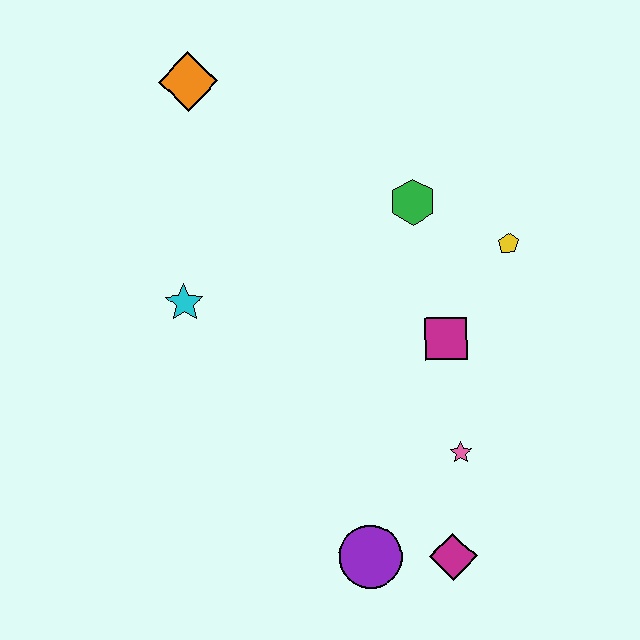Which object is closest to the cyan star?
The orange diamond is closest to the cyan star.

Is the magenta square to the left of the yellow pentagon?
Yes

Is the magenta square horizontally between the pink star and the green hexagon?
Yes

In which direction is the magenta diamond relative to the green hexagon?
The magenta diamond is below the green hexagon.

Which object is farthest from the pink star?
The orange diamond is farthest from the pink star.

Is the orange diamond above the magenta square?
Yes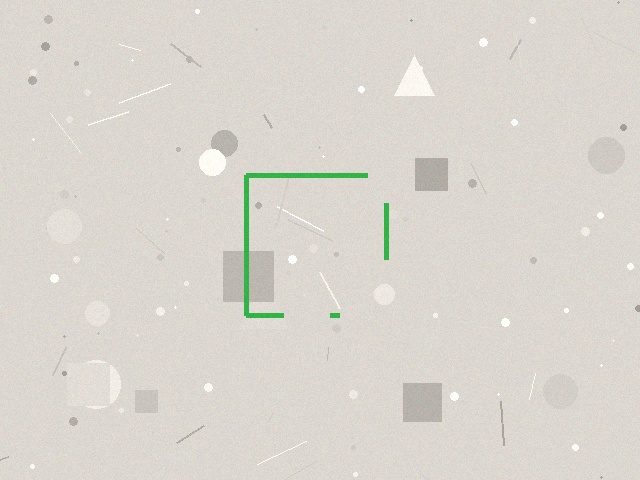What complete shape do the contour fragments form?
The contour fragments form a square.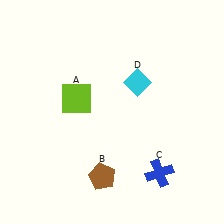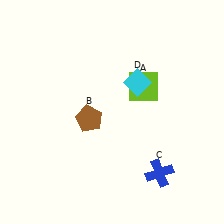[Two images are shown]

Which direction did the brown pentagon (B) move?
The brown pentagon (B) moved up.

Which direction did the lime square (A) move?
The lime square (A) moved right.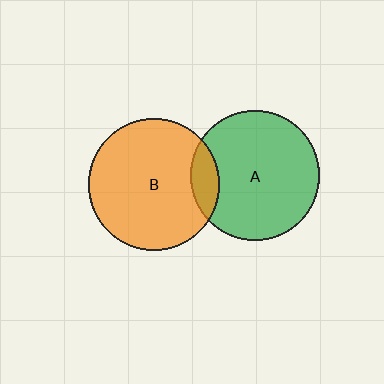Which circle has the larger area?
Circle B (orange).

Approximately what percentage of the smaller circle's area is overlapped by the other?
Approximately 15%.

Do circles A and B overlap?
Yes.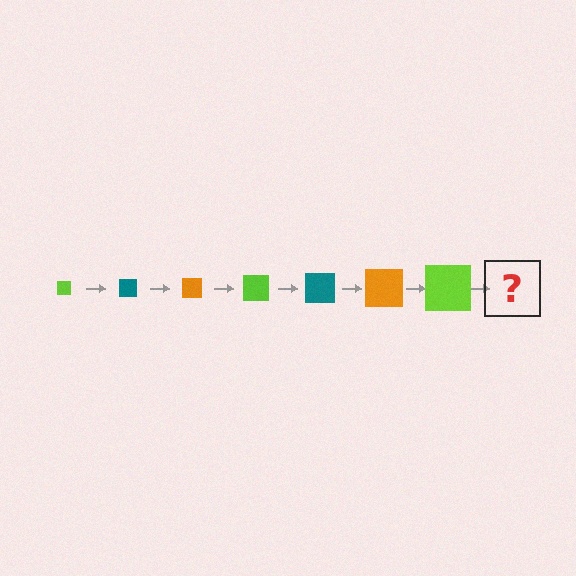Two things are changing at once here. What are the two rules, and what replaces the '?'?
The two rules are that the square grows larger each step and the color cycles through lime, teal, and orange. The '?' should be a teal square, larger than the previous one.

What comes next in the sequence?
The next element should be a teal square, larger than the previous one.